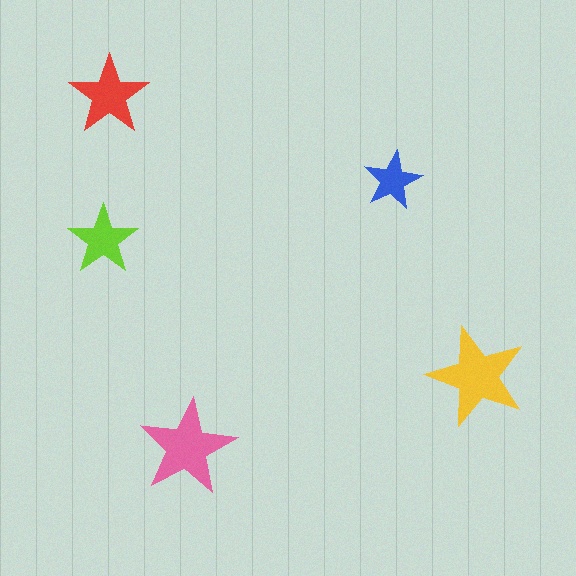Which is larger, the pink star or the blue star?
The pink one.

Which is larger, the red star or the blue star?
The red one.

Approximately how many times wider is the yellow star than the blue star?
About 1.5 times wider.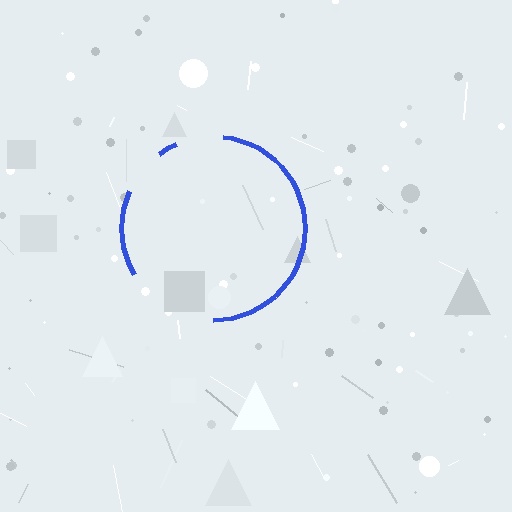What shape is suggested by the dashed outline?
The dashed outline suggests a circle.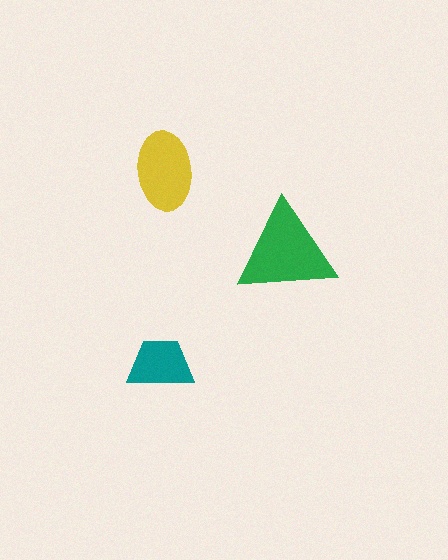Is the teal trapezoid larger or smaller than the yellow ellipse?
Smaller.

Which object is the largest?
The green triangle.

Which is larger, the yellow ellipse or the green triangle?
The green triangle.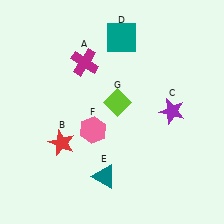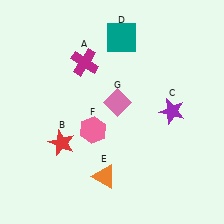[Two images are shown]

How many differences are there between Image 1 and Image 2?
There are 2 differences between the two images.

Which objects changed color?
E changed from teal to orange. G changed from lime to pink.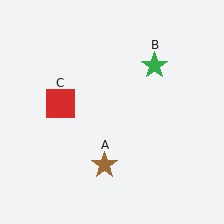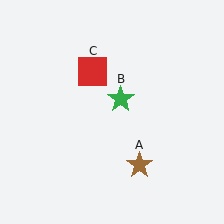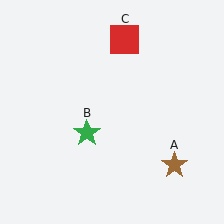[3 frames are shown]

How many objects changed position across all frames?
3 objects changed position: brown star (object A), green star (object B), red square (object C).